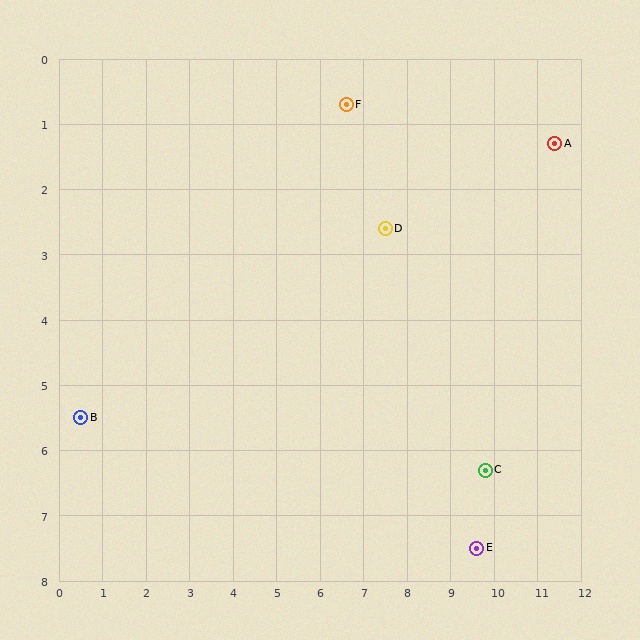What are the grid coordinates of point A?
Point A is at approximately (11.4, 1.3).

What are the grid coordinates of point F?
Point F is at approximately (6.6, 0.7).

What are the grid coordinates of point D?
Point D is at approximately (7.5, 2.6).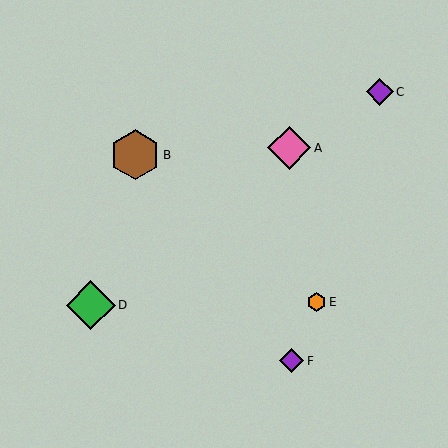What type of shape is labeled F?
Shape F is a purple diamond.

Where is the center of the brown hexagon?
The center of the brown hexagon is at (135, 155).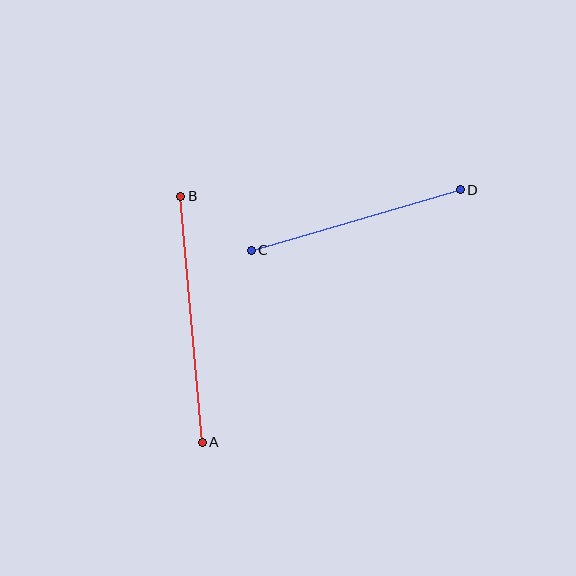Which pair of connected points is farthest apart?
Points A and B are farthest apart.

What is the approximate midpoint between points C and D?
The midpoint is at approximately (356, 220) pixels.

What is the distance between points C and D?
The distance is approximately 217 pixels.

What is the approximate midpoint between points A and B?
The midpoint is at approximately (191, 319) pixels.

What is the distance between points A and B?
The distance is approximately 247 pixels.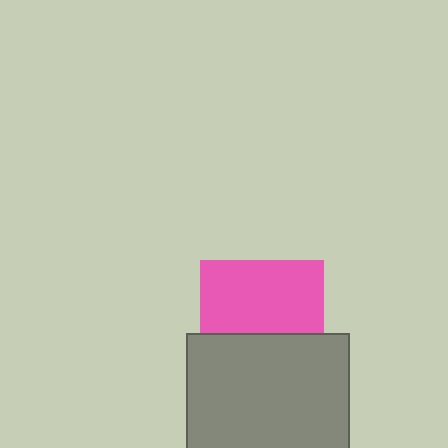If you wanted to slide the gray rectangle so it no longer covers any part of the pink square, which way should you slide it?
Slide it down — that is the most direct way to separate the two shapes.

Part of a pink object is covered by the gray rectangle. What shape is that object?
It is a square.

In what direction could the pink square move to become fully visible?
The pink square could move up. That would shift it out from behind the gray rectangle entirely.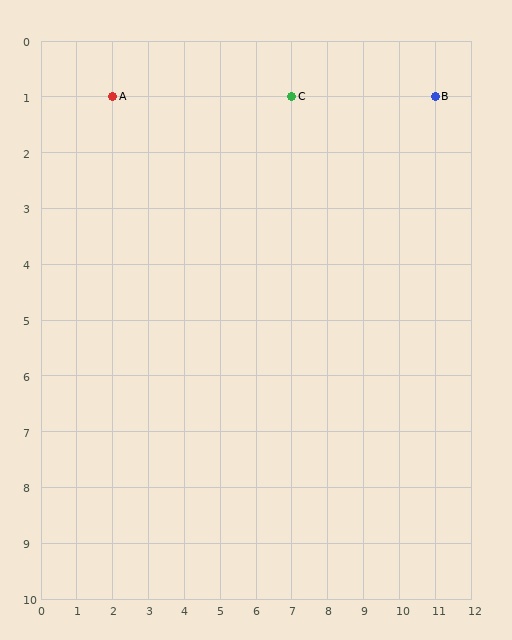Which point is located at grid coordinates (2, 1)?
Point A is at (2, 1).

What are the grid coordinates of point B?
Point B is at grid coordinates (11, 1).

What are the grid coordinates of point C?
Point C is at grid coordinates (7, 1).